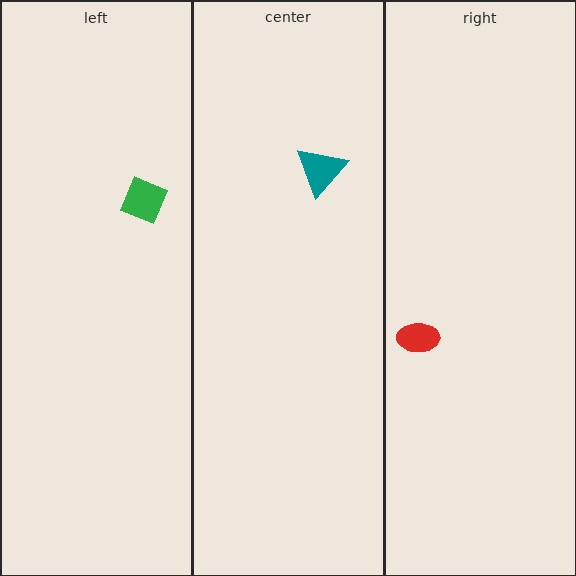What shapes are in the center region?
The teal triangle.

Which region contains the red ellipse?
The right region.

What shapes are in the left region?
The green diamond.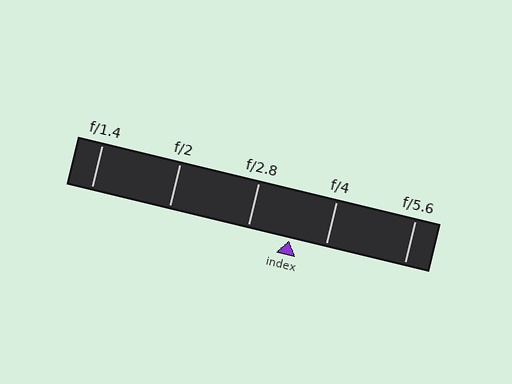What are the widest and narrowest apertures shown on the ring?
The widest aperture shown is f/1.4 and the narrowest is f/5.6.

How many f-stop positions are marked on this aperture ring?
There are 5 f-stop positions marked.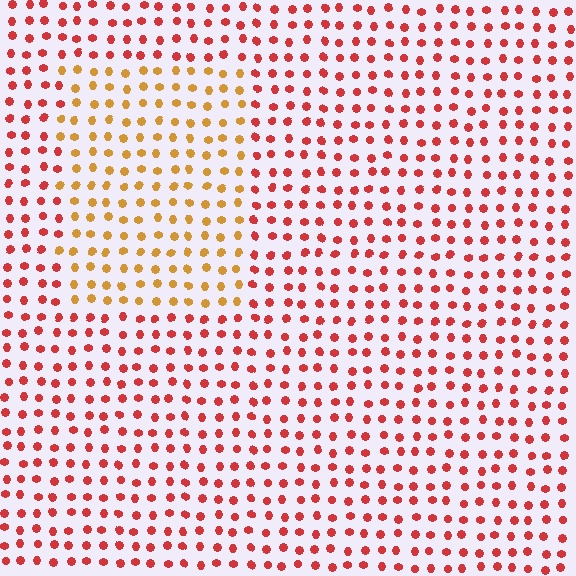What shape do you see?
I see a rectangle.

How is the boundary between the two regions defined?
The boundary is defined purely by a slight shift in hue (about 39 degrees). Spacing, size, and orientation are identical on both sides.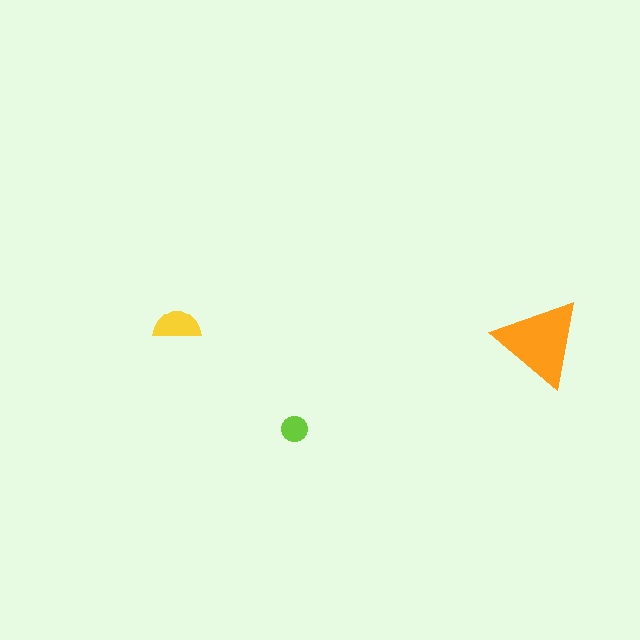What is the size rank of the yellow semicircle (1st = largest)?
2nd.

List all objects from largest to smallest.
The orange triangle, the yellow semicircle, the lime circle.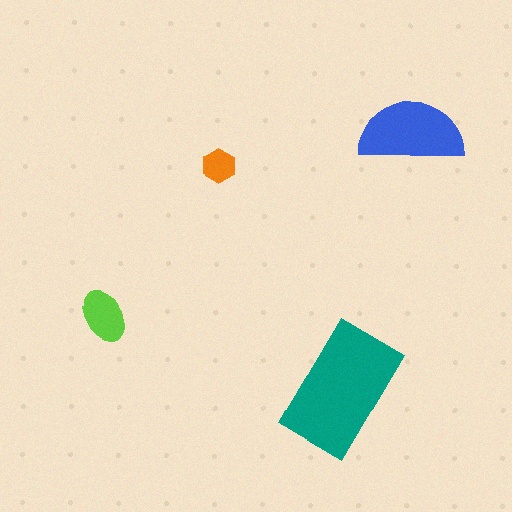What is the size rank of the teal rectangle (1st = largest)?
1st.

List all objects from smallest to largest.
The orange hexagon, the lime ellipse, the blue semicircle, the teal rectangle.